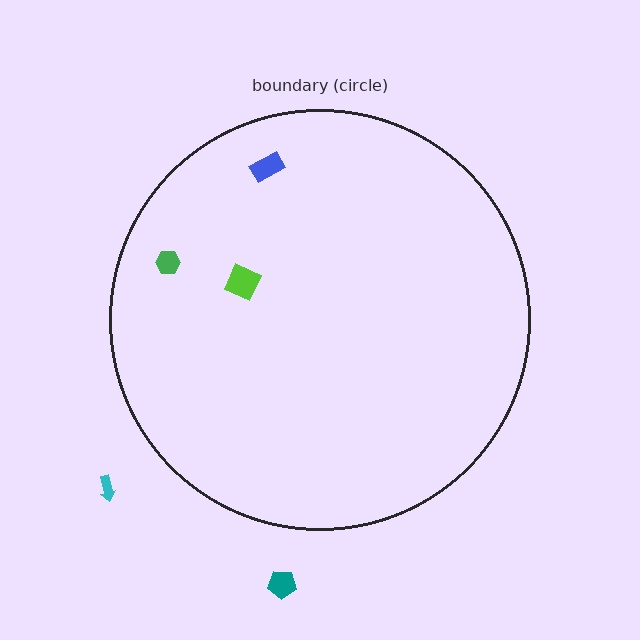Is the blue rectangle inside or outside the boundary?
Inside.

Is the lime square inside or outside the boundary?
Inside.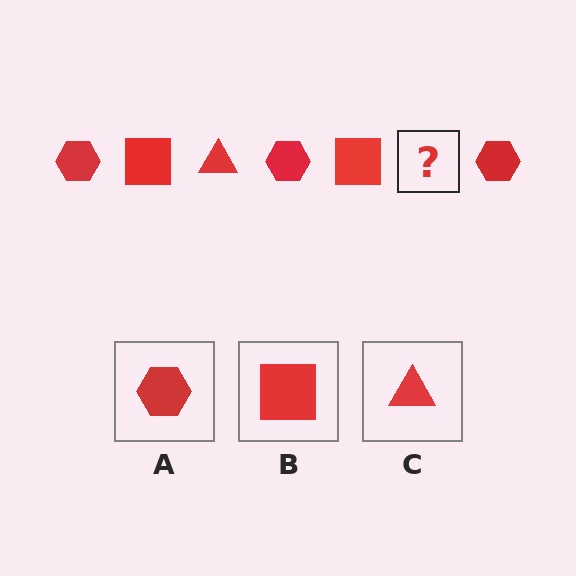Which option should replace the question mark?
Option C.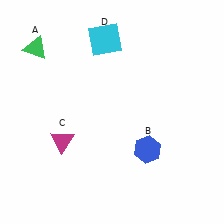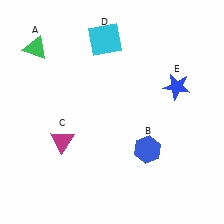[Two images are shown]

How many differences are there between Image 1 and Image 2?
There is 1 difference between the two images.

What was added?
A blue star (E) was added in Image 2.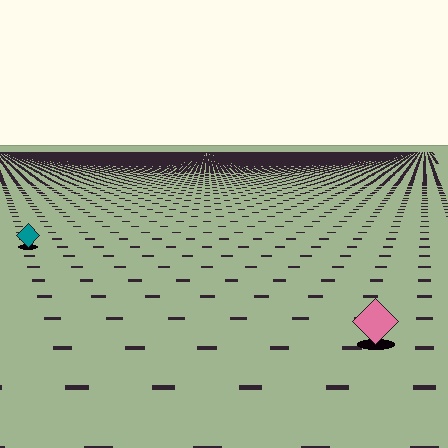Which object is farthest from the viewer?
The teal diamond is farthest from the viewer. It appears smaller and the ground texture around it is denser.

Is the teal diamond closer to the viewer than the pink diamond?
No. The pink diamond is closer — you can tell from the texture gradient: the ground texture is coarser near it.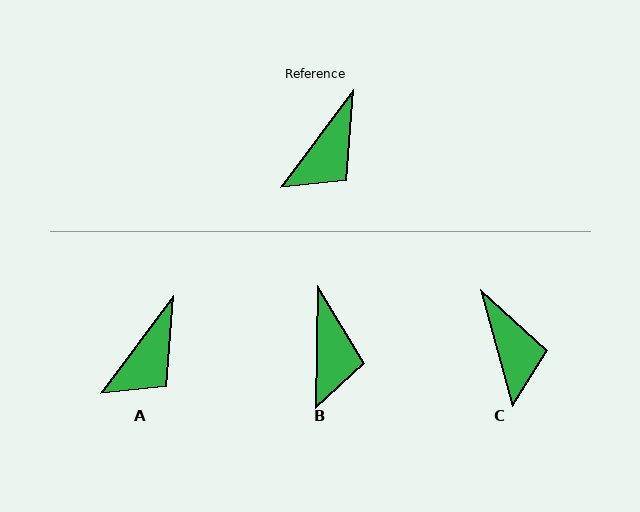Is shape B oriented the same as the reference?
No, it is off by about 36 degrees.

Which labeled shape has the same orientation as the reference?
A.